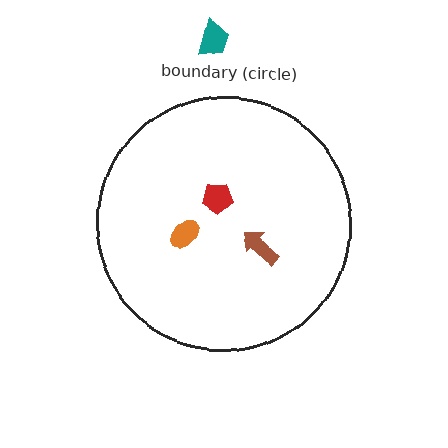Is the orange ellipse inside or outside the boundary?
Inside.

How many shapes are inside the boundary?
3 inside, 1 outside.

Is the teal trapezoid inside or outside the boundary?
Outside.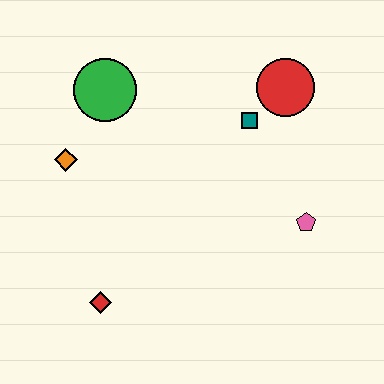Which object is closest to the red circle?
The teal square is closest to the red circle.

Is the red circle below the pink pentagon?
No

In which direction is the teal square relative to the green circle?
The teal square is to the right of the green circle.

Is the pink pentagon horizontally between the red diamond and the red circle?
No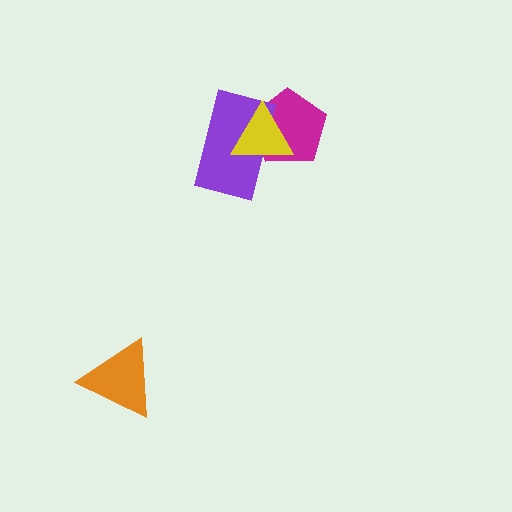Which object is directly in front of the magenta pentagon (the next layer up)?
The purple rectangle is directly in front of the magenta pentagon.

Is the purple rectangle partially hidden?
Yes, it is partially covered by another shape.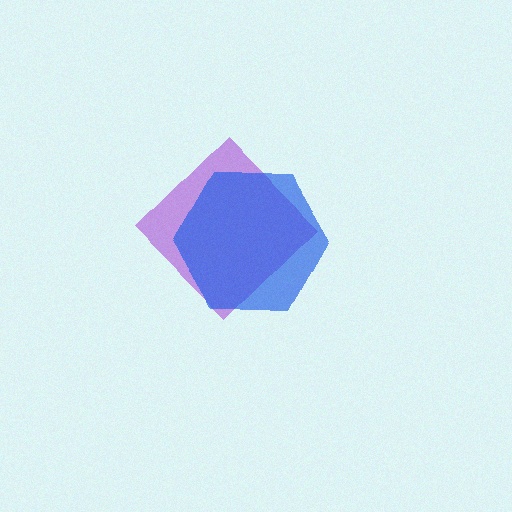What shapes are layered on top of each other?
The layered shapes are: a purple diamond, a blue hexagon.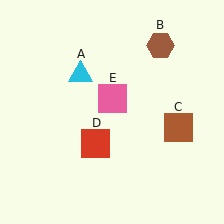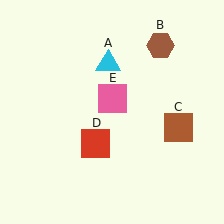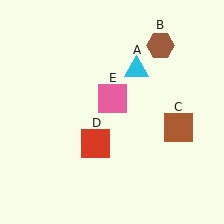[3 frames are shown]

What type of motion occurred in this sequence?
The cyan triangle (object A) rotated clockwise around the center of the scene.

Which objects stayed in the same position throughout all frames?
Brown hexagon (object B) and brown square (object C) and red square (object D) and pink square (object E) remained stationary.